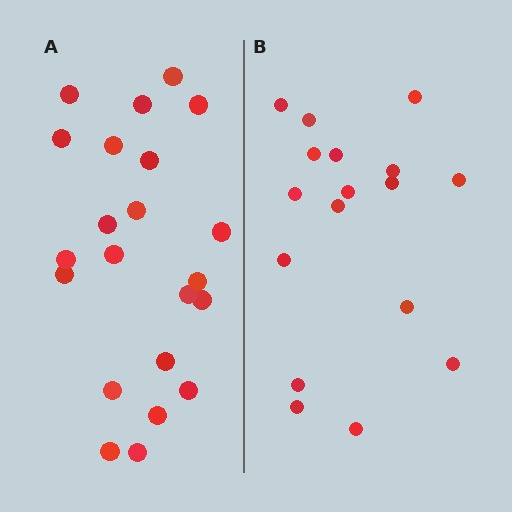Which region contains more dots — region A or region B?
Region A (the left region) has more dots.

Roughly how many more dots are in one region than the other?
Region A has about 5 more dots than region B.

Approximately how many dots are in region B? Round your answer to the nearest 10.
About 20 dots. (The exact count is 17, which rounds to 20.)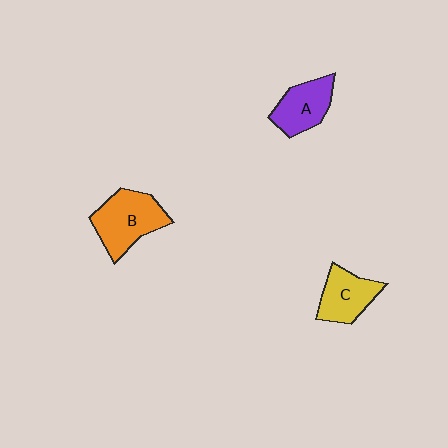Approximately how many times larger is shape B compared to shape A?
Approximately 1.3 times.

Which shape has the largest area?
Shape B (orange).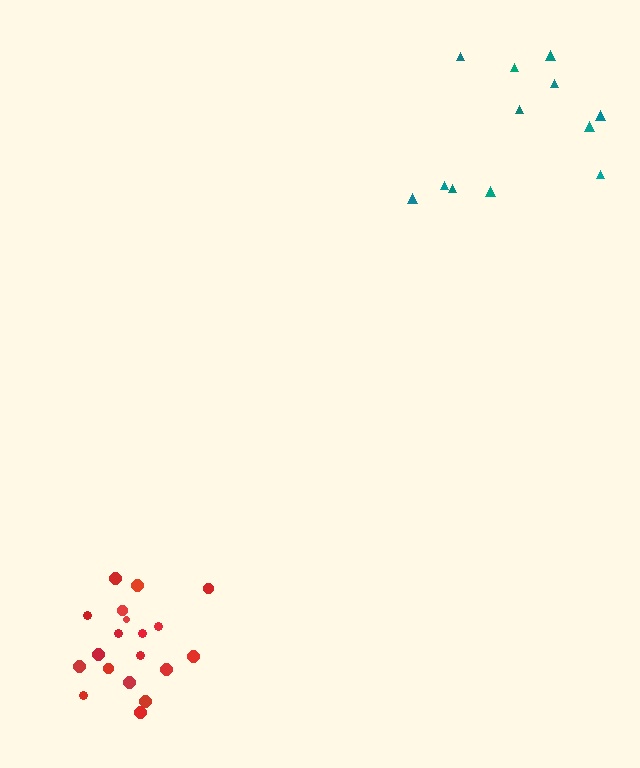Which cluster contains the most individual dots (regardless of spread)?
Red (19).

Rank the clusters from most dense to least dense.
red, teal.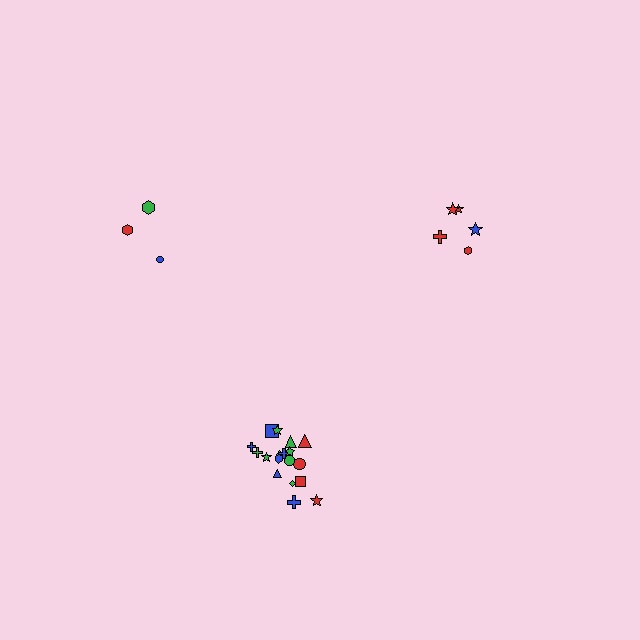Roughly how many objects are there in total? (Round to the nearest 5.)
Roughly 25 objects in total.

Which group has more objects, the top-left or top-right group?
The top-right group.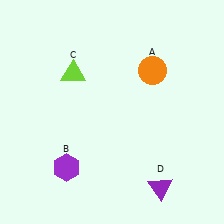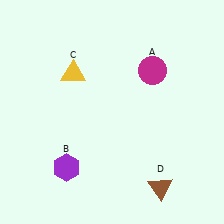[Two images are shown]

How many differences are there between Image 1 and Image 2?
There are 3 differences between the two images.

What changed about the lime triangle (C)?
In Image 1, C is lime. In Image 2, it changed to yellow.